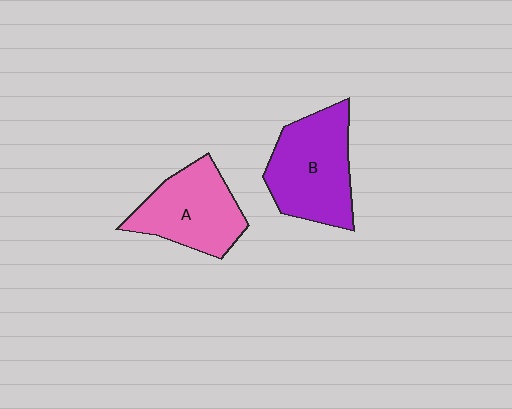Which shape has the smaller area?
Shape A (pink).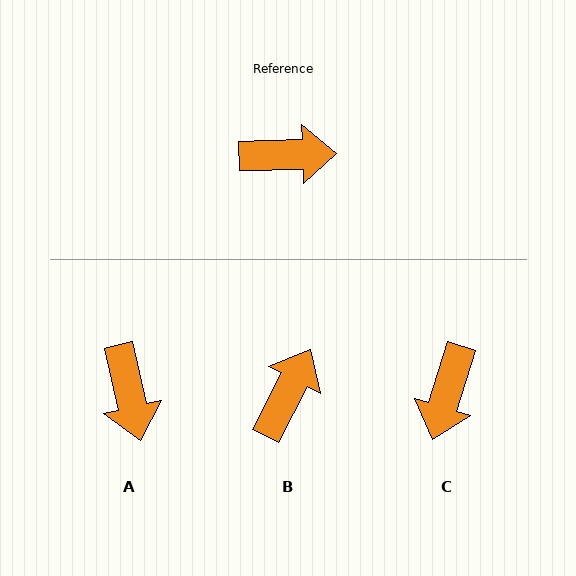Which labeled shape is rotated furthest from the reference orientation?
C, about 109 degrees away.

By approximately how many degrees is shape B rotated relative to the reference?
Approximately 61 degrees counter-clockwise.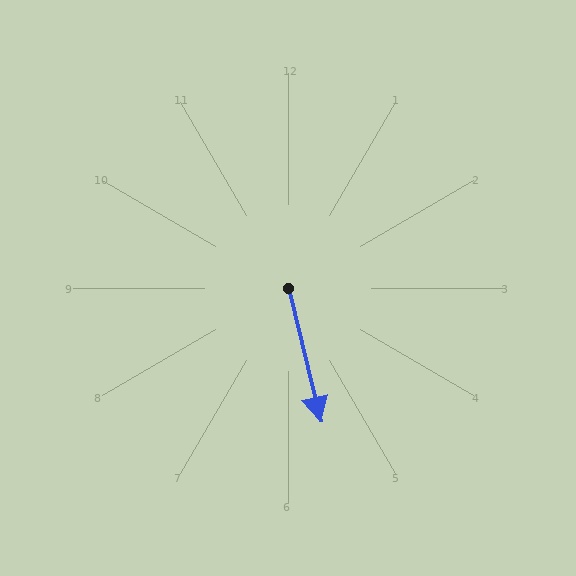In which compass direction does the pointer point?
South.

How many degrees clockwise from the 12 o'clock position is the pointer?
Approximately 166 degrees.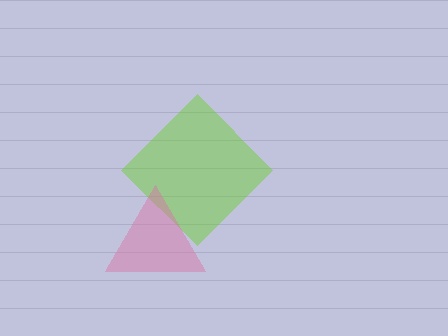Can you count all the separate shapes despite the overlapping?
Yes, there are 2 separate shapes.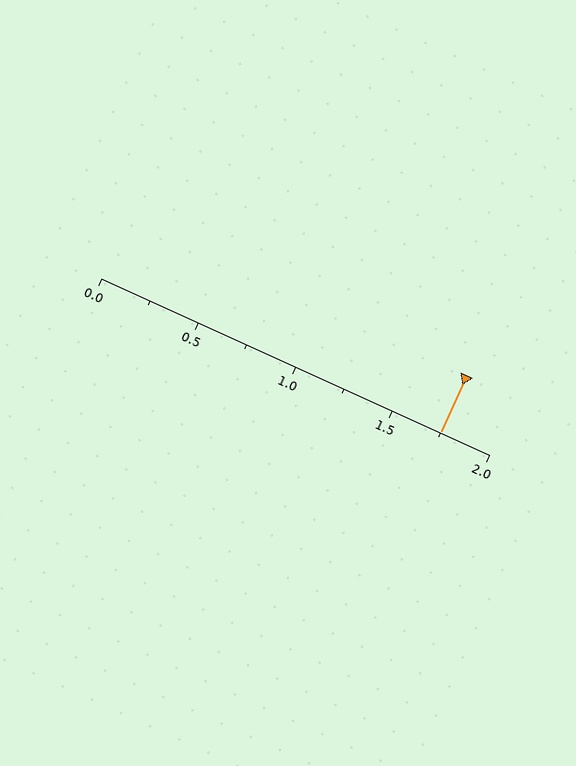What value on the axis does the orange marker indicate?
The marker indicates approximately 1.75.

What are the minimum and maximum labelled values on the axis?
The axis runs from 0.0 to 2.0.